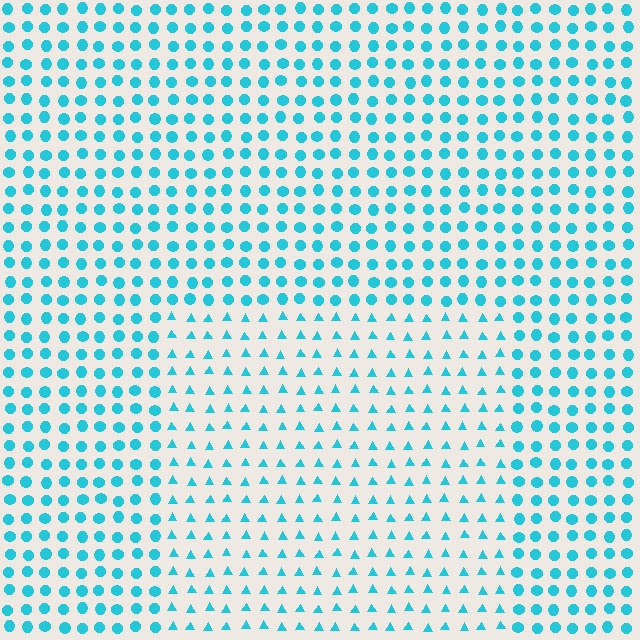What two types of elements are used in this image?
The image uses triangles inside the rectangle region and circles outside it.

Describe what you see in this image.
The image is filled with small cyan elements arranged in a uniform grid. A rectangle-shaped region contains triangles, while the surrounding area contains circles. The boundary is defined purely by the change in element shape.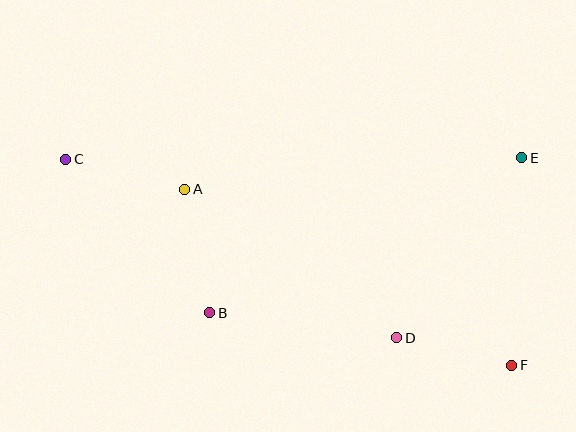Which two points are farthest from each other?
Points C and F are farthest from each other.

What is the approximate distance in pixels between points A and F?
The distance between A and F is approximately 371 pixels.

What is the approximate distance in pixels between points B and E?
The distance between B and E is approximately 349 pixels.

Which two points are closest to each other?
Points D and F are closest to each other.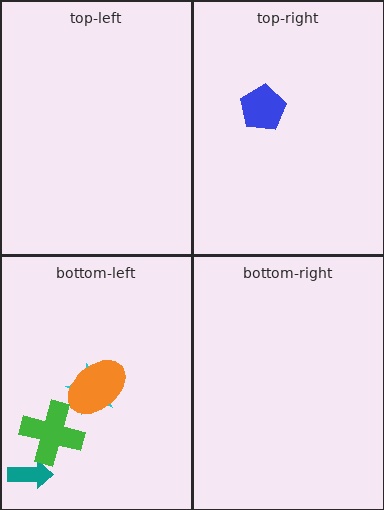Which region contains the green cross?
The bottom-left region.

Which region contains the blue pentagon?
The top-right region.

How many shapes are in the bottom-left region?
4.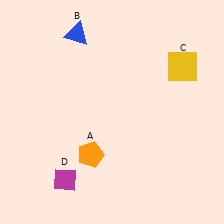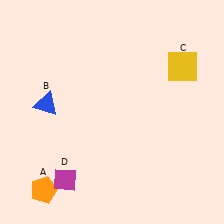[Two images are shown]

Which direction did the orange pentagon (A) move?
The orange pentagon (A) moved left.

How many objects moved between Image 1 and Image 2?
2 objects moved between the two images.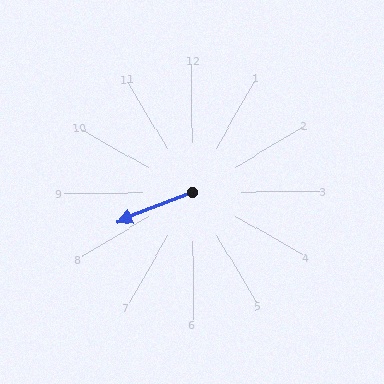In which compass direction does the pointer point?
West.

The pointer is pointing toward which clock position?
Roughly 8 o'clock.